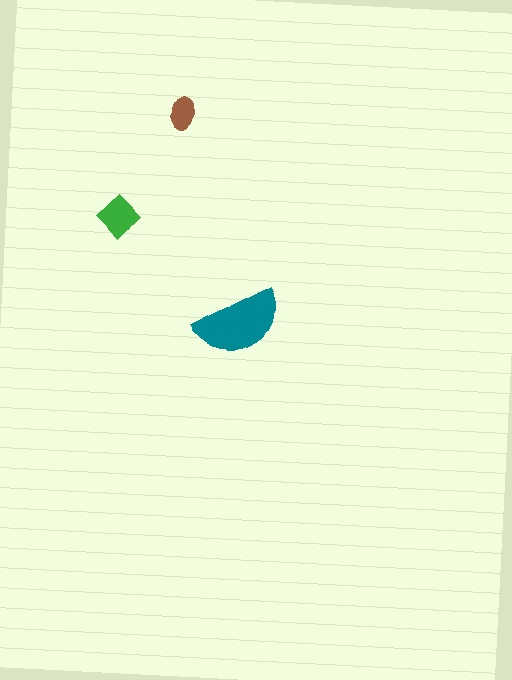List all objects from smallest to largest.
The brown ellipse, the green diamond, the teal semicircle.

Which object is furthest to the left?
The green diamond is leftmost.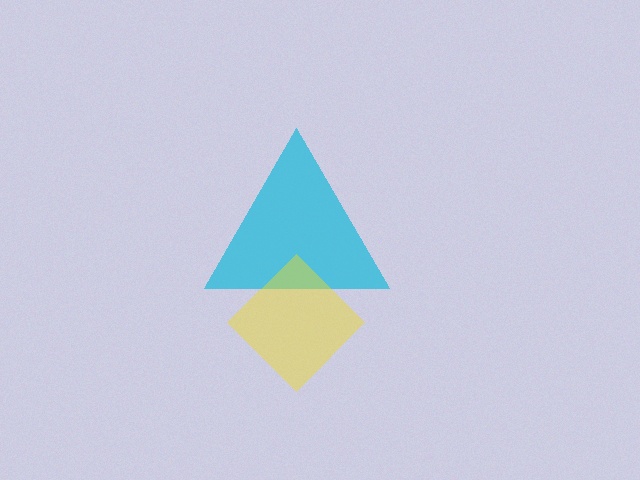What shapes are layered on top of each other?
The layered shapes are: a cyan triangle, a yellow diamond.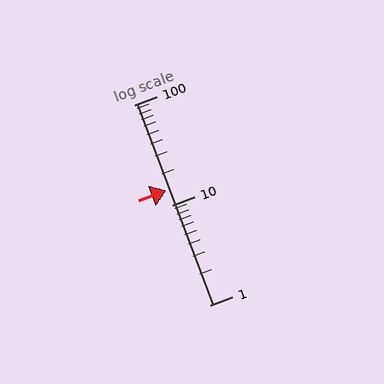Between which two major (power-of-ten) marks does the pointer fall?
The pointer is between 10 and 100.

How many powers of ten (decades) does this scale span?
The scale spans 2 decades, from 1 to 100.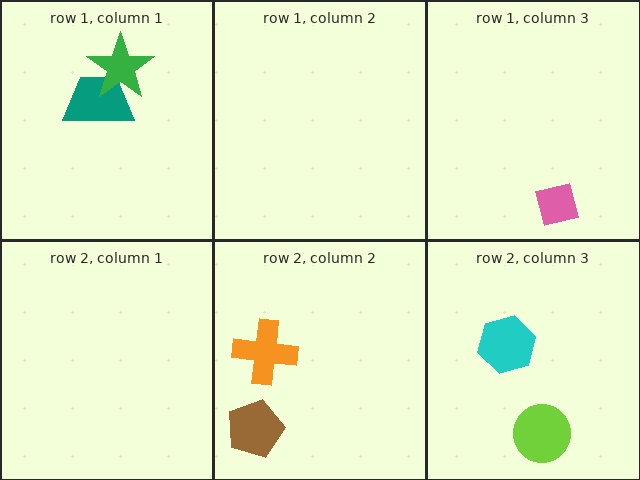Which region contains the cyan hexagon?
The row 2, column 3 region.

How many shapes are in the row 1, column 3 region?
1.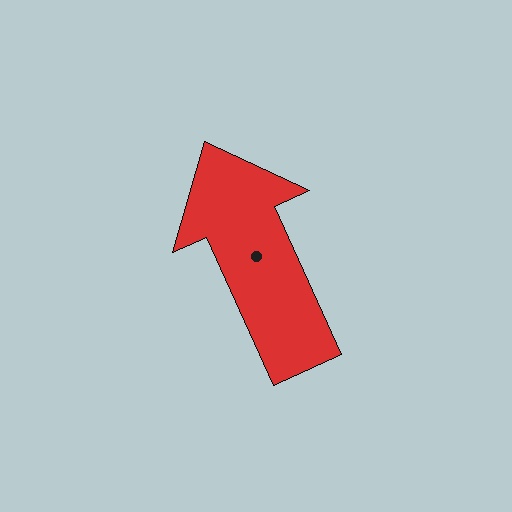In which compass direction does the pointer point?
Northwest.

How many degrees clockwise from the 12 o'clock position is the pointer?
Approximately 336 degrees.